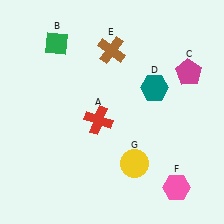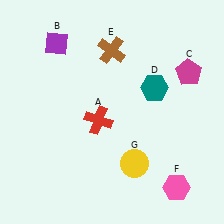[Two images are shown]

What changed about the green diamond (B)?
In Image 1, B is green. In Image 2, it changed to purple.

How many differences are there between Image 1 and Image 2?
There is 1 difference between the two images.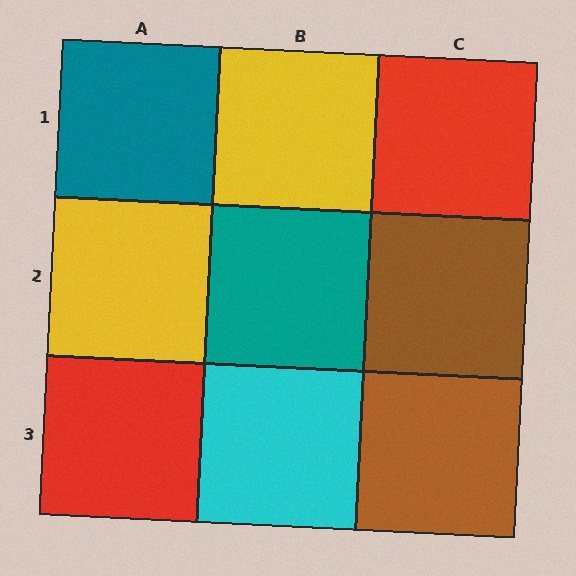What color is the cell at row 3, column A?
Red.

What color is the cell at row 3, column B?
Cyan.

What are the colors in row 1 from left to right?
Teal, yellow, red.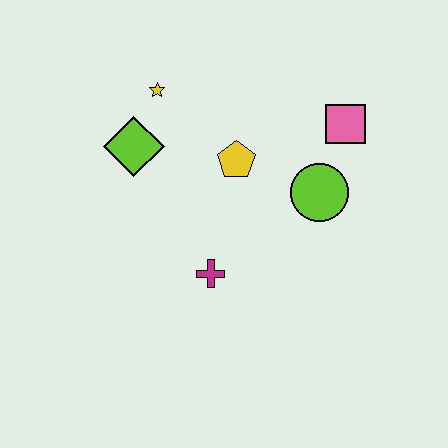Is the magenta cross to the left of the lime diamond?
No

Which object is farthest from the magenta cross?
The pink square is farthest from the magenta cross.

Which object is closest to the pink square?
The lime circle is closest to the pink square.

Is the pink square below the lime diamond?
No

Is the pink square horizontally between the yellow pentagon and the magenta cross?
No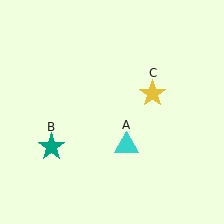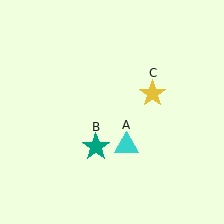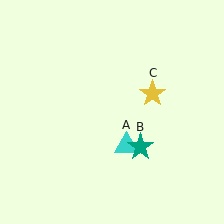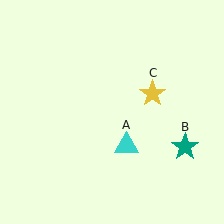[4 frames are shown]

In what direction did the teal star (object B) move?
The teal star (object B) moved right.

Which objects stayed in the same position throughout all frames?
Cyan triangle (object A) and yellow star (object C) remained stationary.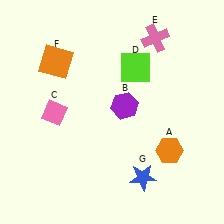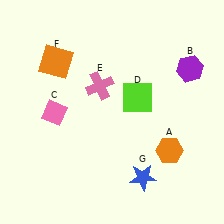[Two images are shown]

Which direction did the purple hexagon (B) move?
The purple hexagon (B) moved right.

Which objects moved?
The objects that moved are: the purple hexagon (B), the lime square (D), the pink cross (E).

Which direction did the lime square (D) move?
The lime square (D) moved down.